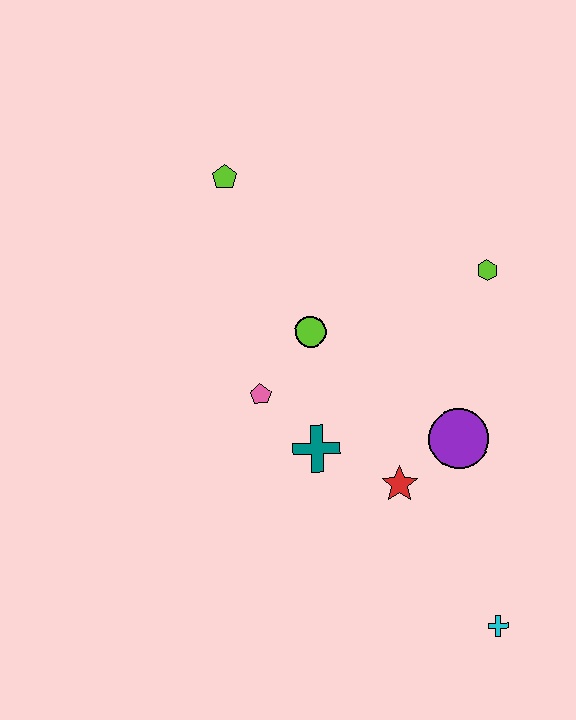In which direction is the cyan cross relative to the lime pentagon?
The cyan cross is below the lime pentagon.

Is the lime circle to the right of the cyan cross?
No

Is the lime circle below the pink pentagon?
No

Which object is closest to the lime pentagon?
The lime circle is closest to the lime pentagon.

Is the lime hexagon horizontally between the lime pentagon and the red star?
No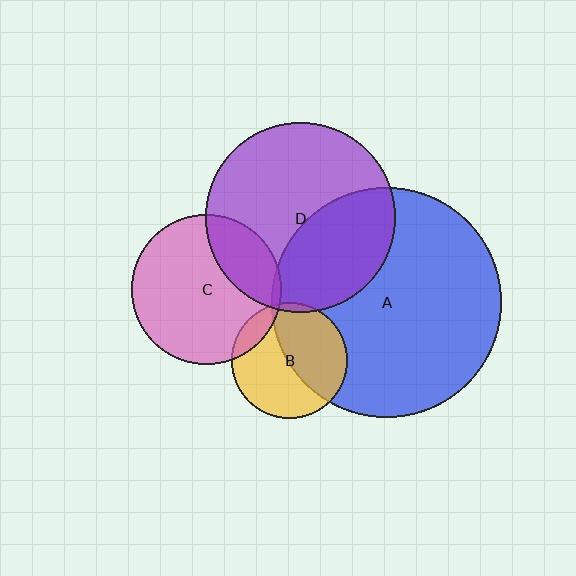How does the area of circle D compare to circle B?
Approximately 2.7 times.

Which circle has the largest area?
Circle A (blue).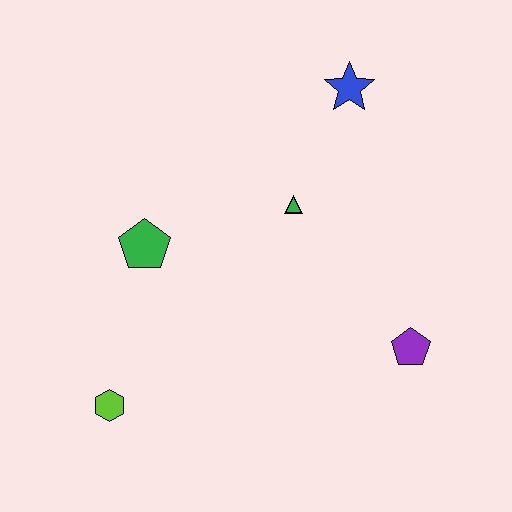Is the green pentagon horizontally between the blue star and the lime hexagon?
Yes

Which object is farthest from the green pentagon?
The purple pentagon is farthest from the green pentagon.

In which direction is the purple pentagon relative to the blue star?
The purple pentagon is below the blue star.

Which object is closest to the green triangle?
The blue star is closest to the green triangle.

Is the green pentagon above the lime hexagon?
Yes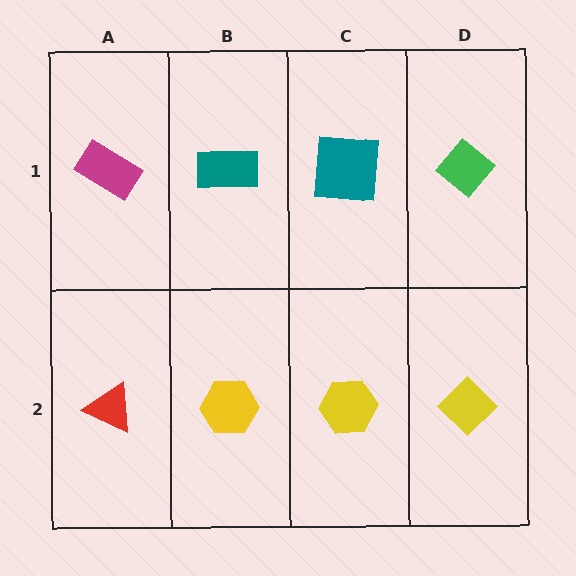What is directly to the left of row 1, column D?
A teal square.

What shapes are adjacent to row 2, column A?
A magenta rectangle (row 1, column A), a yellow hexagon (row 2, column B).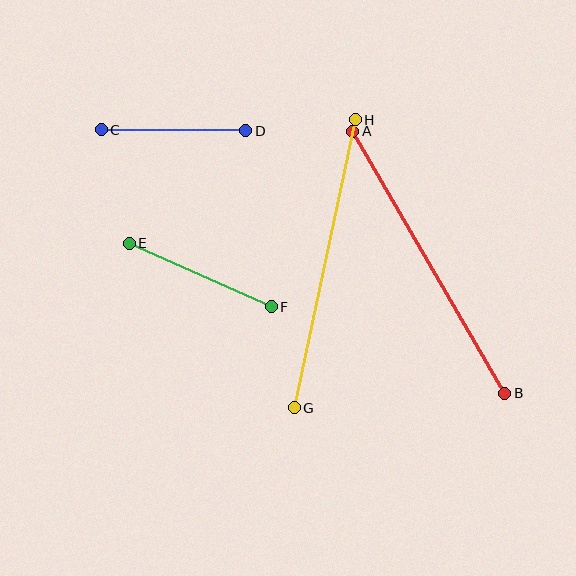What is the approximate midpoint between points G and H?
The midpoint is at approximately (325, 264) pixels.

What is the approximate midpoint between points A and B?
The midpoint is at approximately (429, 262) pixels.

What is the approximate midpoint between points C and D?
The midpoint is at approximately (173, 130) pixels.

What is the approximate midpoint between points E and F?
The midpoint is at approximately (200, 275) pixels.